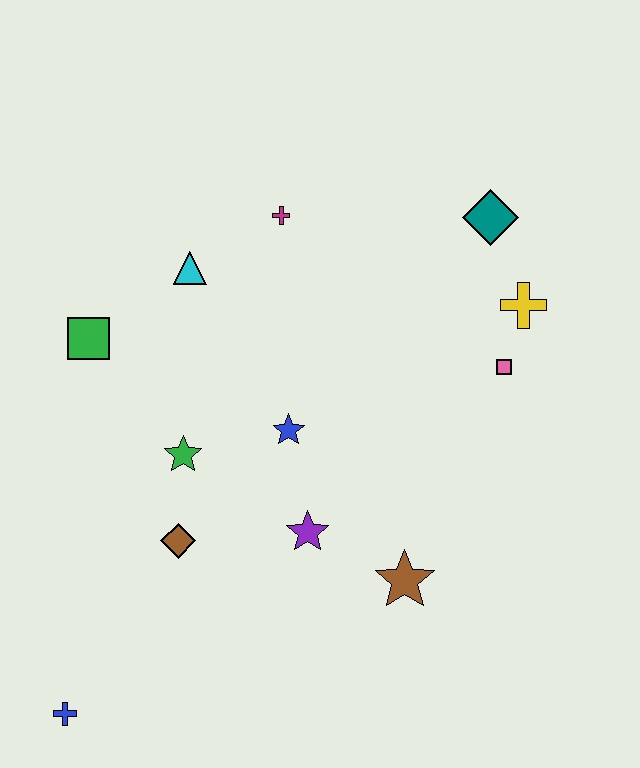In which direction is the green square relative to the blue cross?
The green square is above the blue cross.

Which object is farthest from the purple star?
The teal diamond is farthest from the purple star.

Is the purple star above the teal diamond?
No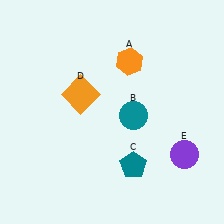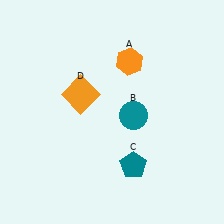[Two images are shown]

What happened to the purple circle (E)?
The purple circle (E) was removed in Image 2. It was in the bottom-right area of Image 1.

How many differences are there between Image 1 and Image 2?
There is 1 difference between the two images.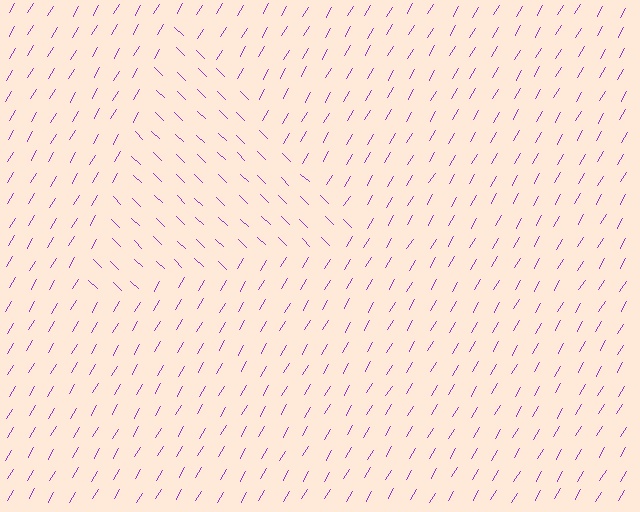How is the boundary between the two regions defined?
The boundary is defined purely by a change in line orientation (approximately 77 degrees difference). All lines are the same color and thickness.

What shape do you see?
I see a triangle.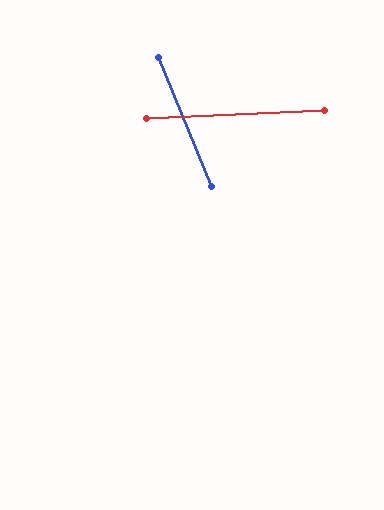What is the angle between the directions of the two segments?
Approximately 70 degrees.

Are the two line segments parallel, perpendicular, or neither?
Neither parallel nor perpendicular — they differ by about 70°.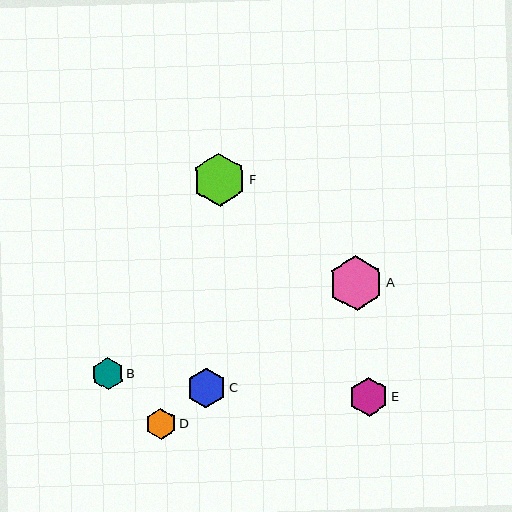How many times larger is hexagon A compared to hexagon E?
Hexagon A is approximately 1.4 times the size of hexagon E.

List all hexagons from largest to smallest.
From largest to smallest: A, F, C, E, B, D.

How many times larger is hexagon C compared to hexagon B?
Hexagon C is approximately 1.2 times the size of hexagon B.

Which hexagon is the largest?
Hexagon A is the largest with a size of approximately 54 pixels.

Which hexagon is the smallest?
Hexagon D is the smallest with a size of approximately 30 pixels.